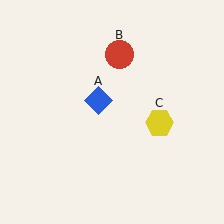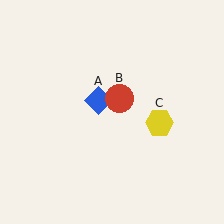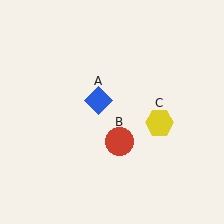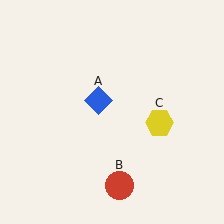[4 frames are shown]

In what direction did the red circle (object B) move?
The red circle (object B) moved down.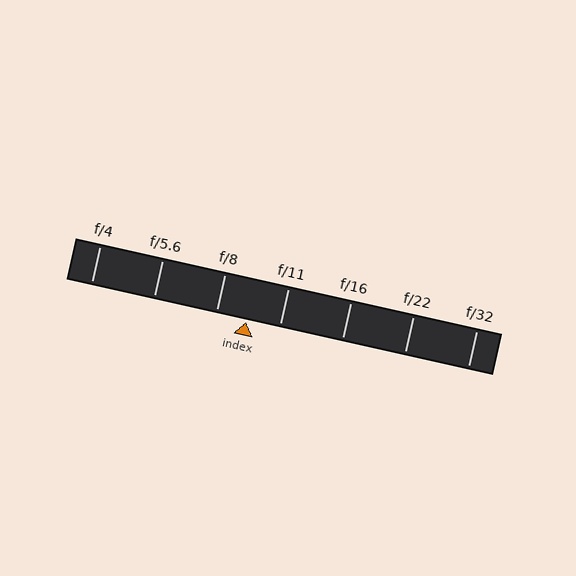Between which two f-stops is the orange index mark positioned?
The index mark is between f/8 and f/11.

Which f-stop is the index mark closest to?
The index mark is closest to f/8.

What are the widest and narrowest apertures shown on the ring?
The widest aperture shown is f/4 and the narrowest is f/32.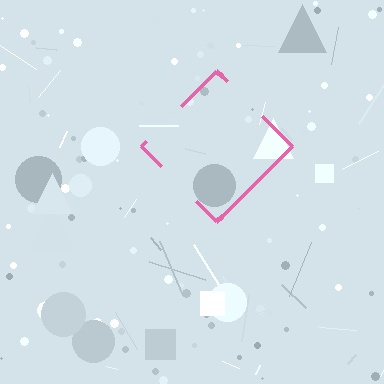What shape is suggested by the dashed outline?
The dashed outline suggests a diamond.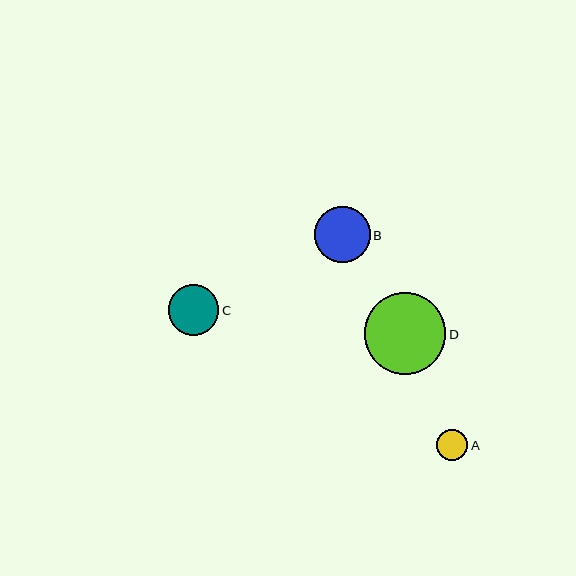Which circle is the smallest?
Circle A is the smallest with a size of approximately 31 pixels.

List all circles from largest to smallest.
From largest to smallest: D, B, C, A.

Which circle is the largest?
Circle D is the largest with a size of approximately 82 pixels.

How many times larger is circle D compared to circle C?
Circle D is approximately 1.6 times the size of circle C.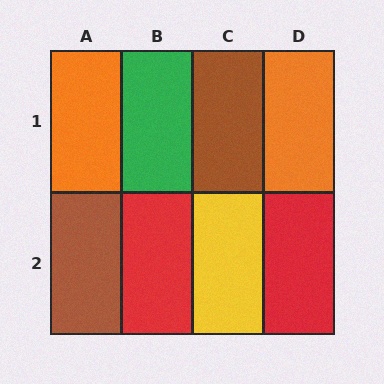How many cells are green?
1 cell is green.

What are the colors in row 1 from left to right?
Orange, green, brown, orange.